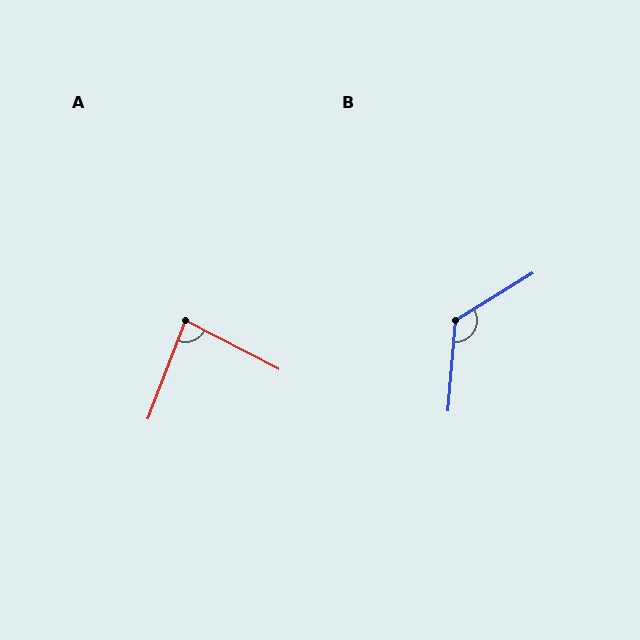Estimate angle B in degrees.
Approximately 126 degrees.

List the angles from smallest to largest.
A (83°), B (126°).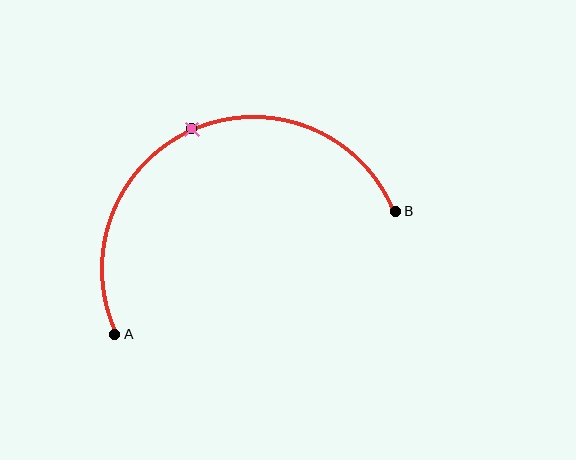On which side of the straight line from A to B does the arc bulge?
The arc bulges above the straight line connecting A and B.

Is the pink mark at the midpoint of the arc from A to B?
Yes. The pink mark lies on the arc at equal arc-length from both A and B — it is the arc midpoint.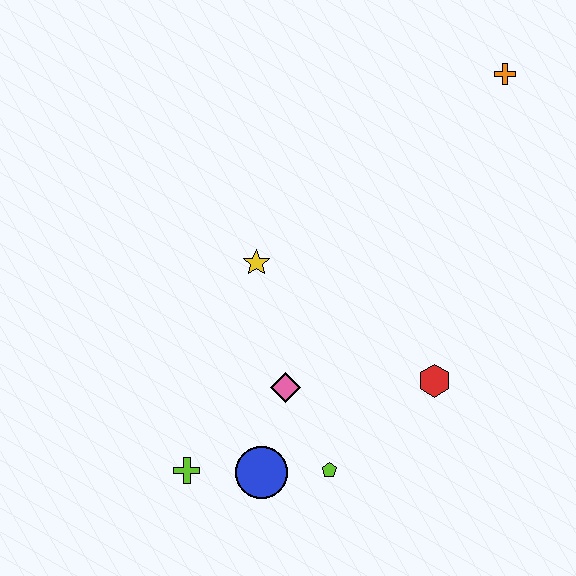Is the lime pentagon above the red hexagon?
No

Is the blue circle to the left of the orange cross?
Yes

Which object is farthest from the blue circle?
The orange cross is farthest from the blue circle.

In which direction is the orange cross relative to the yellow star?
The orange cross is to the right of the yellow star.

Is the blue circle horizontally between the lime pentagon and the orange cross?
No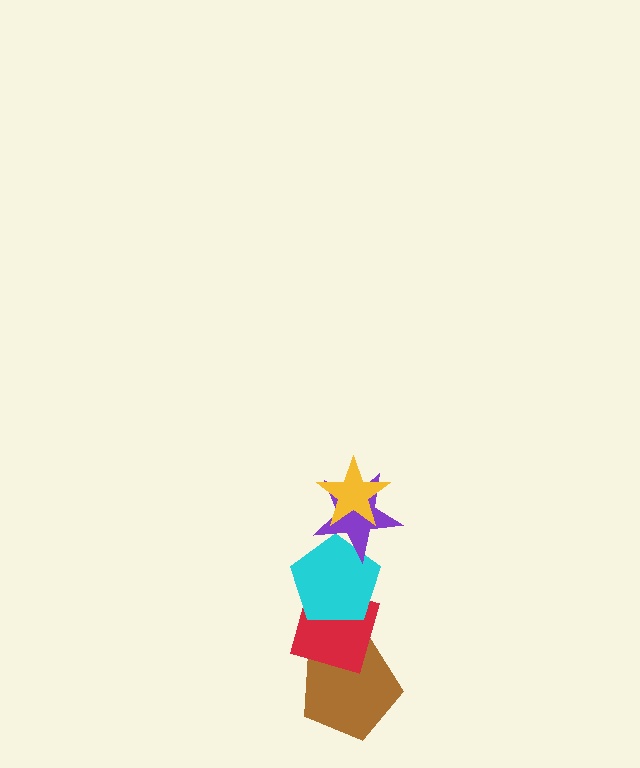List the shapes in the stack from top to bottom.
From top to bottom: the yellow star, the purple star, the cyan pentagon, the red diamond, the brown pentagon.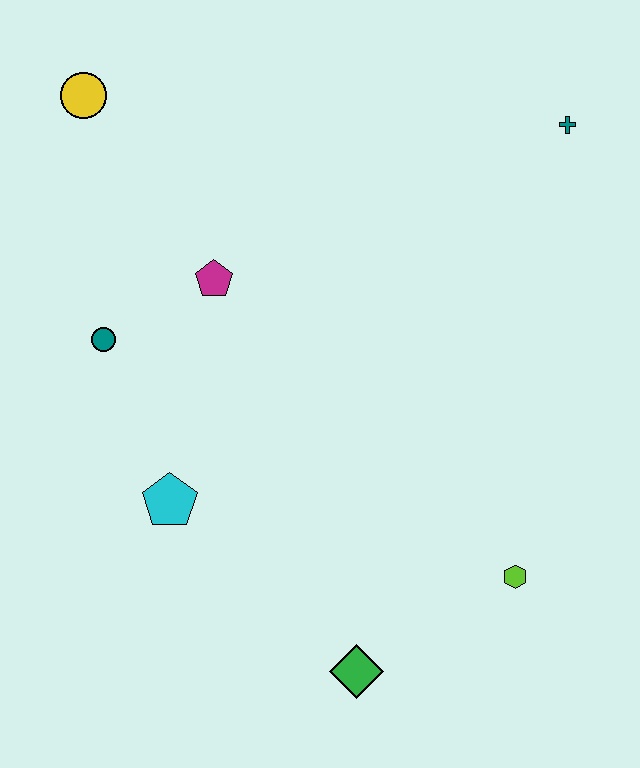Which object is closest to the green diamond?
The lime hexagon is closest to the green diamond.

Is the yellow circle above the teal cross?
Yes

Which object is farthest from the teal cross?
The green diamond is farthest from the teal cross.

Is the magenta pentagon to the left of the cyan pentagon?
No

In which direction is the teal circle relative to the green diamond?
The teal circle is above the green diamond.